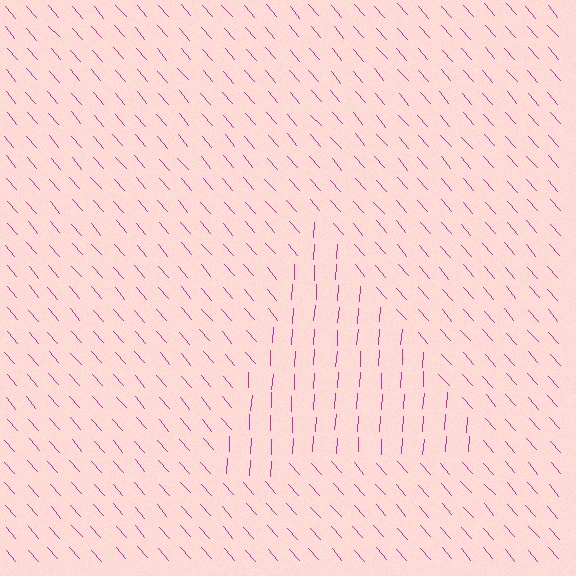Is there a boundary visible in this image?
Yes, there is a texture boundary formed by a change in line orientation.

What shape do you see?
I see a triangle.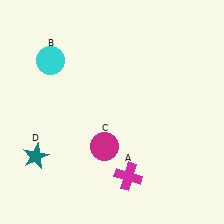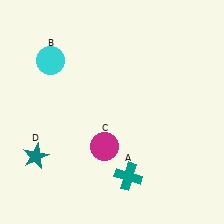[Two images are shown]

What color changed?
The cross (A) changed from magenta in Image 1 to teal in Image 2.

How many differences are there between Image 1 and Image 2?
There is 1 difference between the two images.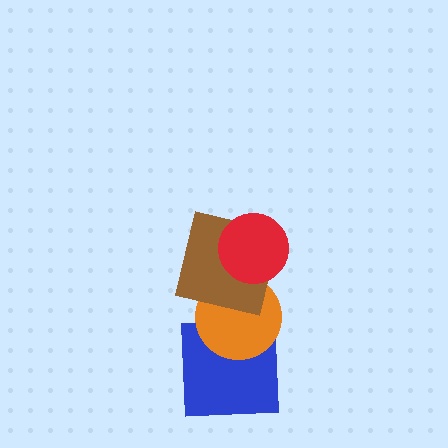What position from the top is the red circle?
The red circle is 1st from the top.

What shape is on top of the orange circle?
The brown square is on top of the orange circle.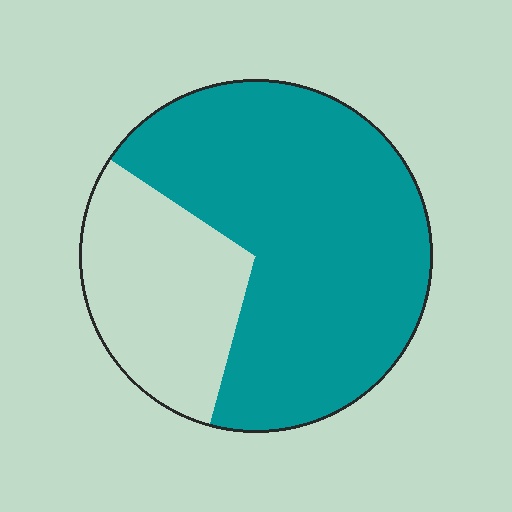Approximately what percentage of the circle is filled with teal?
Approximately 70%.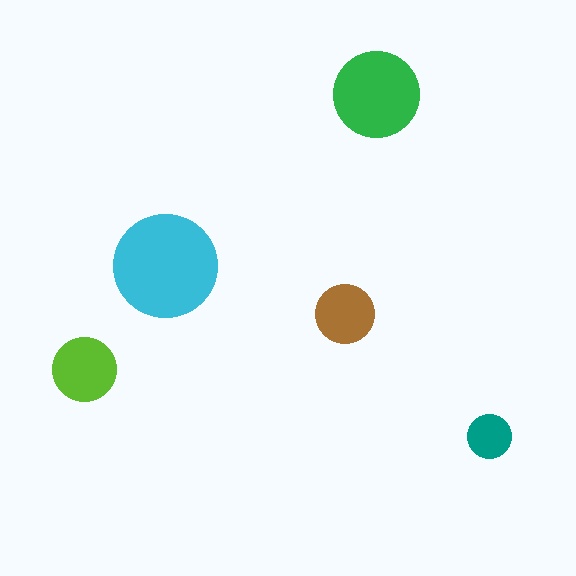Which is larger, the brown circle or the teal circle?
The brown one.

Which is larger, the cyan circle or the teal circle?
The cyan one.